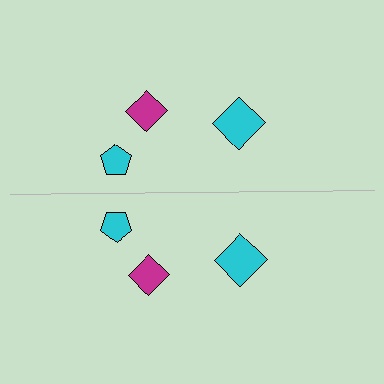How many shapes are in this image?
There are 6 shapes in this image.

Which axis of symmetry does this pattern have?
The pattern has a horizontal axis of symmetry running through the center of the image.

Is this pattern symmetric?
Yes, this pattern has bilateral (reflection) symmetry.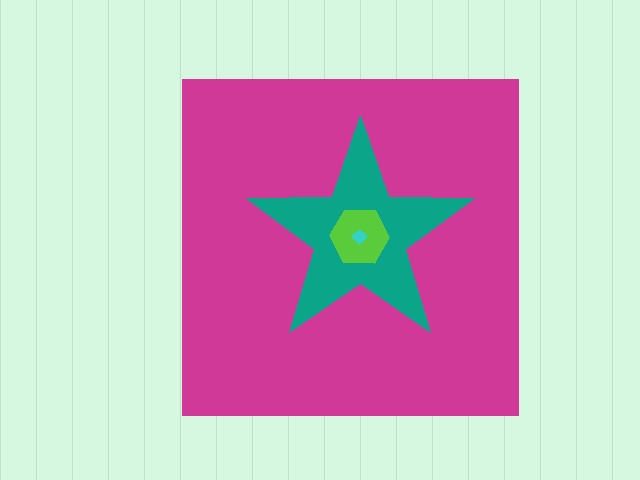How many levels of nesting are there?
4.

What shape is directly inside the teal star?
The lime hexagon.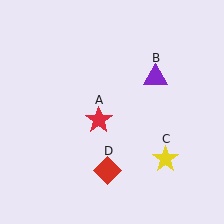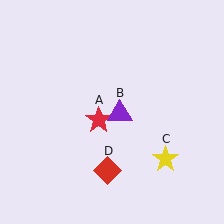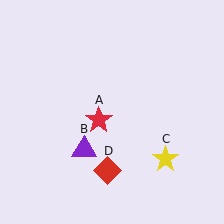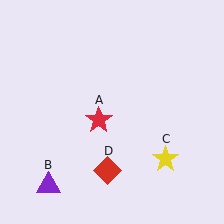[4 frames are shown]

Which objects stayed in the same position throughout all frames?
Red star (object A) and yellow star (object C) and red diamond (object D) remained stationary.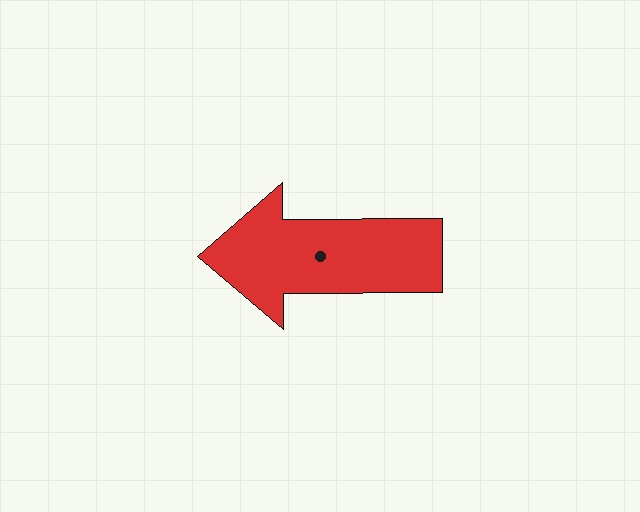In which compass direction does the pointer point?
West.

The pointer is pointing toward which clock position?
Roughly 9 o'clock.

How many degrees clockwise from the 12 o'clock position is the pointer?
Approximately 270 degrees.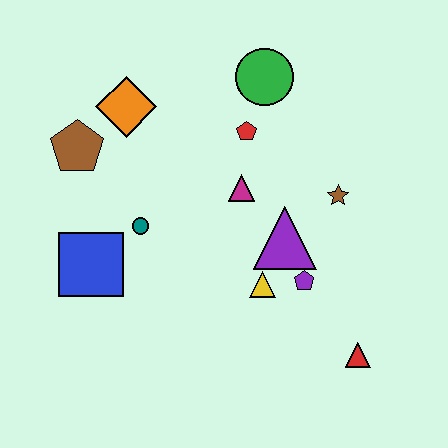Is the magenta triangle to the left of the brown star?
Yes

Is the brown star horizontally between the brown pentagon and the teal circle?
No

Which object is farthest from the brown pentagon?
The red triangle is farthest from the brown pentagon.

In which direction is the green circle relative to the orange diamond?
The green circle is to the right of the orange diamond.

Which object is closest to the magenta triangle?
The red pentagon is closest to the magenta triangle.